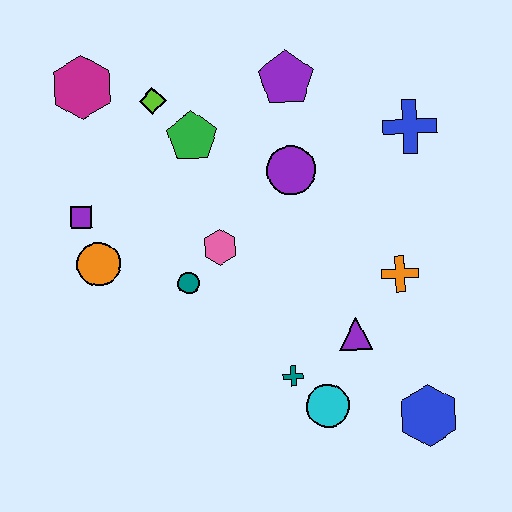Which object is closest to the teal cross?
The cyan circle is closest to the teal cross.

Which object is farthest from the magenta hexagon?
The blue hexagon is farthest from the magenta hexagon.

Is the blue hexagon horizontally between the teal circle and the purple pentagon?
No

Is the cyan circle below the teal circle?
Yes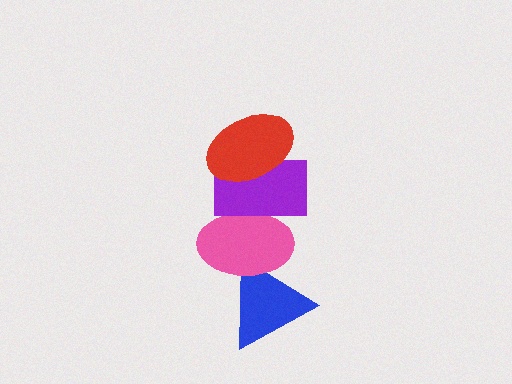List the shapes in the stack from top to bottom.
From top to bottom: the red ellipse, the purple rectangle, the pink ellipse, the blue triangle.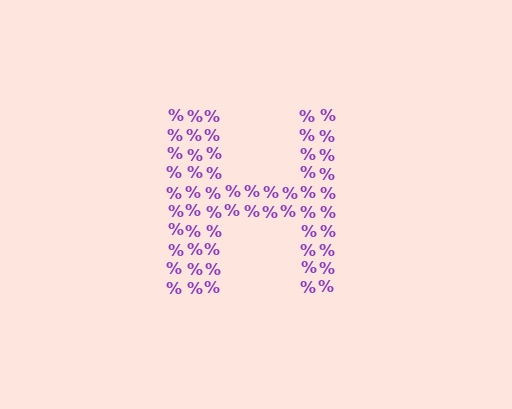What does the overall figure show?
The overall figure shows the letter H.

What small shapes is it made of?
It is made of small percent signs.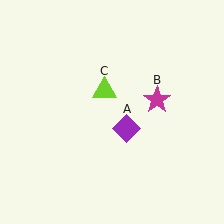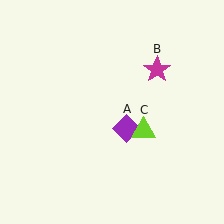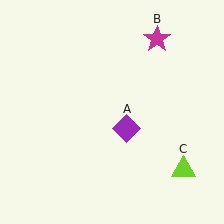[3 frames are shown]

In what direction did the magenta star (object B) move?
The magenta star (object B) moved up.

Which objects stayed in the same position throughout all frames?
Purple diamond (object A) remained stationary.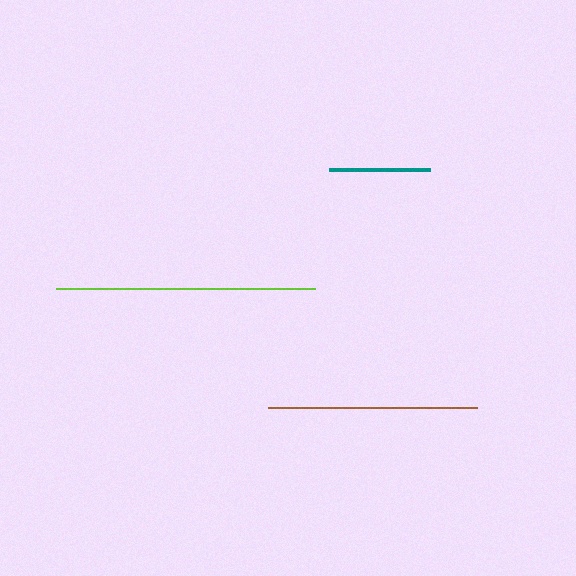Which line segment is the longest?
The lime line is the longest at approximately 259 pixels.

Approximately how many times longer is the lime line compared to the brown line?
The lime line is approximately 1.2 times the length of the brown line.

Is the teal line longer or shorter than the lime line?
The lime line is longer than the teal line.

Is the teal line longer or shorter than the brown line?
The brown line is longer than the teal line.